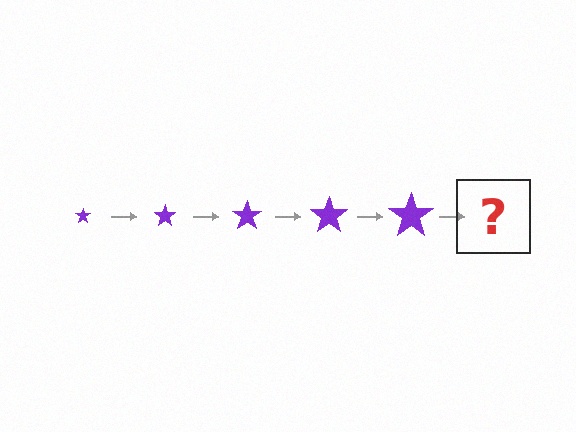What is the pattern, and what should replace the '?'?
The pattern is that the star gets progressively larger each step. The '?' should be a purple star, larger than the previous one.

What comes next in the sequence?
The next element should be a purple star, larger than the previous one.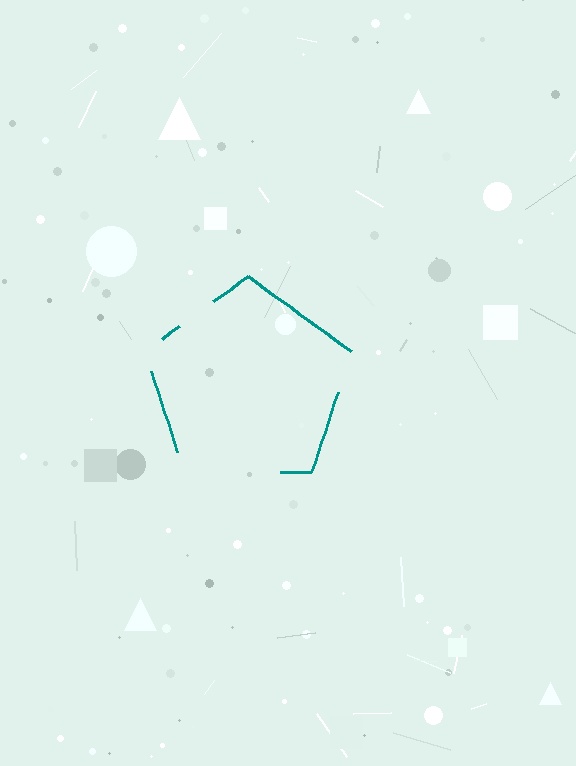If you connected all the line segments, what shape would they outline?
They would outline a pentagon.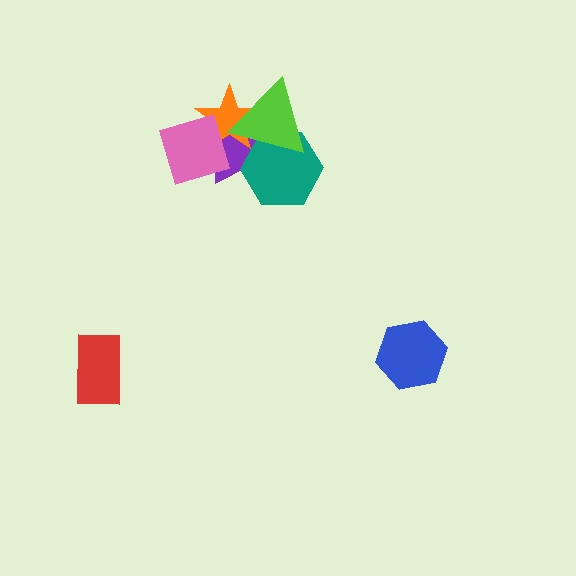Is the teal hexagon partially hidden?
Yes, it is partially covered by another shape.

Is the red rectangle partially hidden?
No, no other shape covers it.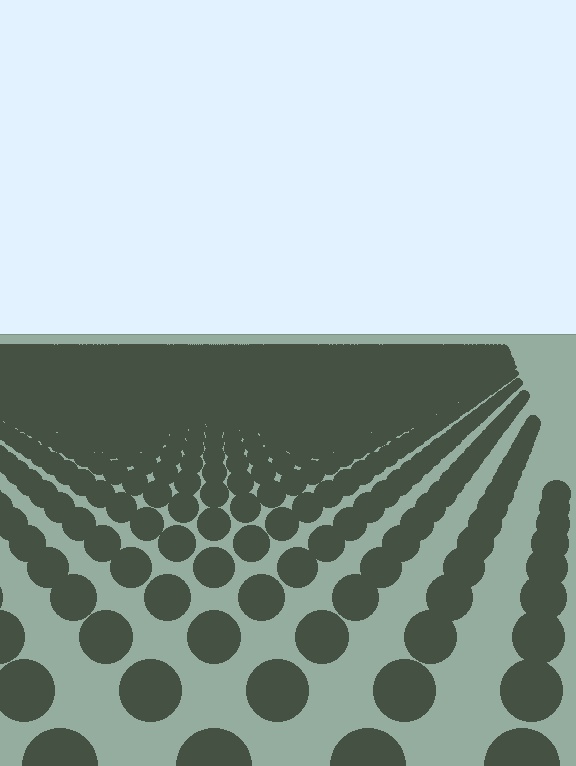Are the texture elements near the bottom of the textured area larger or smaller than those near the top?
Larger. Near the bottom, elements are closer to the viewer and appear at a bigger on-screen size.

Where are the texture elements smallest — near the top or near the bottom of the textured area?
Near the top.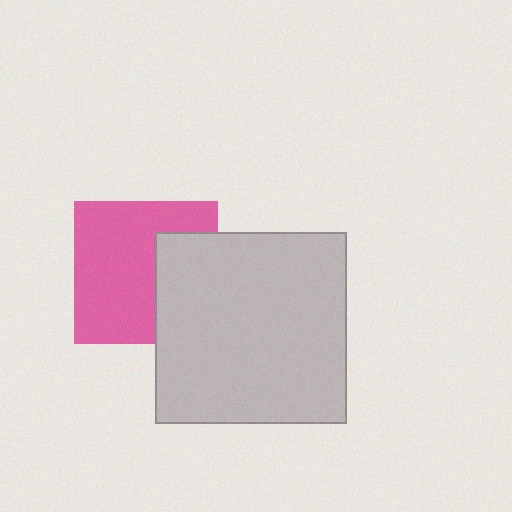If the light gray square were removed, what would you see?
You would see the complete pink square.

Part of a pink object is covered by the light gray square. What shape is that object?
It is a square.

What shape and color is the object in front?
The object in front is a light gray square.